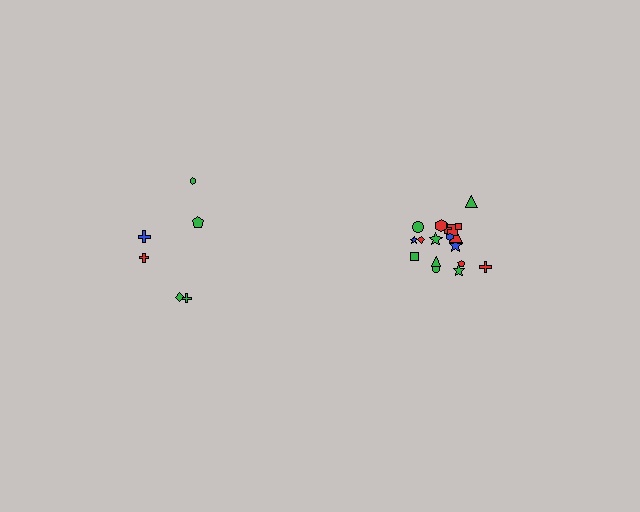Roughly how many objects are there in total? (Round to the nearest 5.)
Roughly 25 objects in total.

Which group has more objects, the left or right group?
The right group.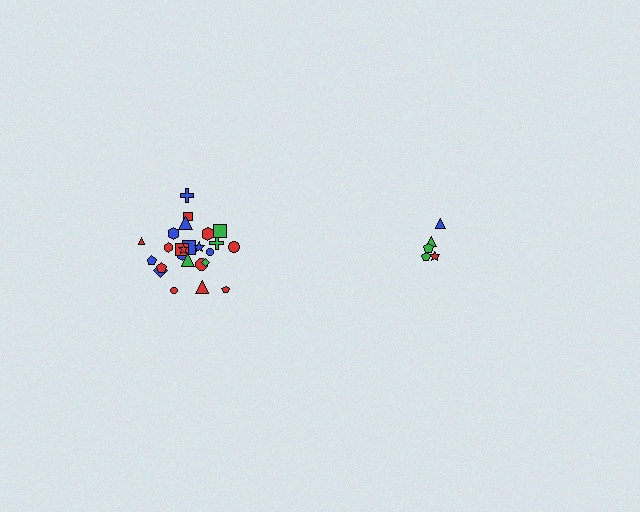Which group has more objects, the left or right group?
The left group.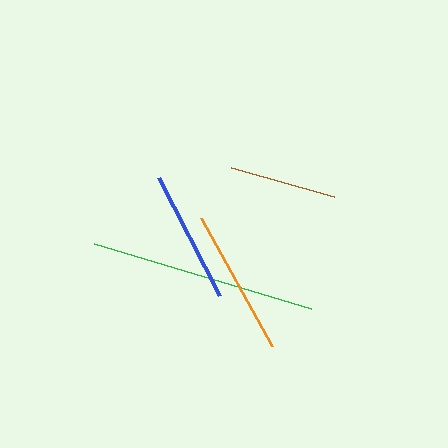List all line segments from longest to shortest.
From longest to shortest: green, orange, blue, brown.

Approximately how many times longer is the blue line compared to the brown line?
The blue line is approximately 1.2 times the length of the brown line.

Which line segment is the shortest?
The brown line is the shortest at approximately 107 pixels.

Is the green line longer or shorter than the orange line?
The green line is longer than the orange line.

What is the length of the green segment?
The green segment is approximately 228 pixels long.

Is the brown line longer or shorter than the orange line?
The orange line is longer than the brown line.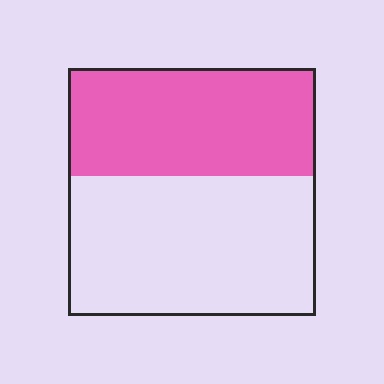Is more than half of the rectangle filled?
No.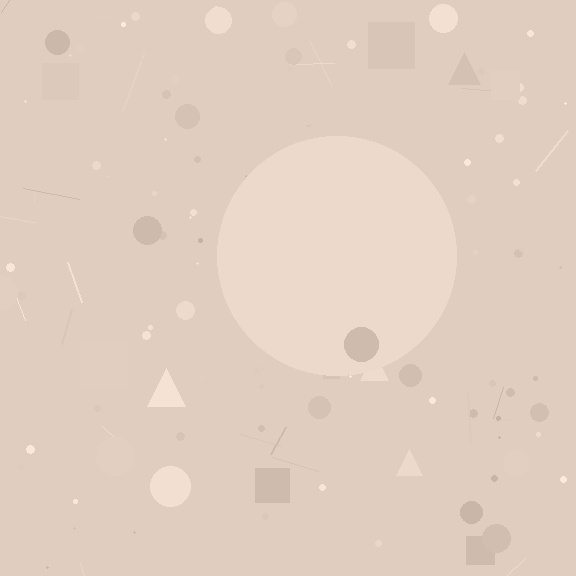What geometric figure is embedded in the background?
A circle is embedded in the background.